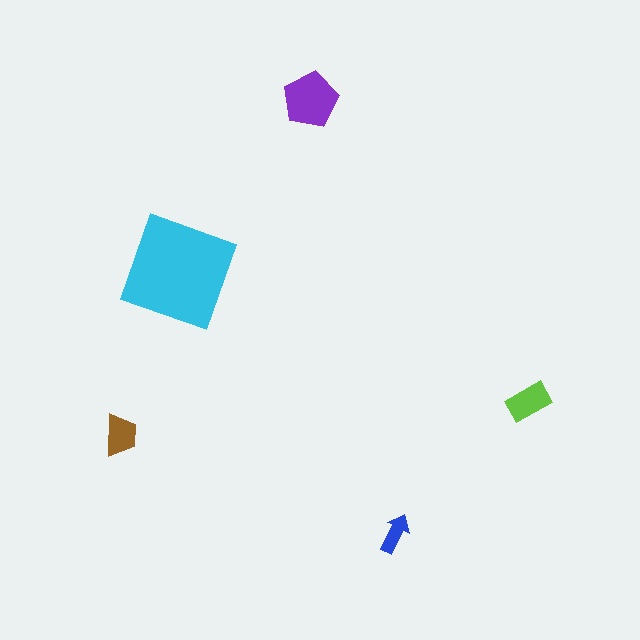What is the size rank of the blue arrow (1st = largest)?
5th.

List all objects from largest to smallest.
The cyan diamond, the purple pentagon, the lime rectangle, the brown trapezoid, the blue arrow.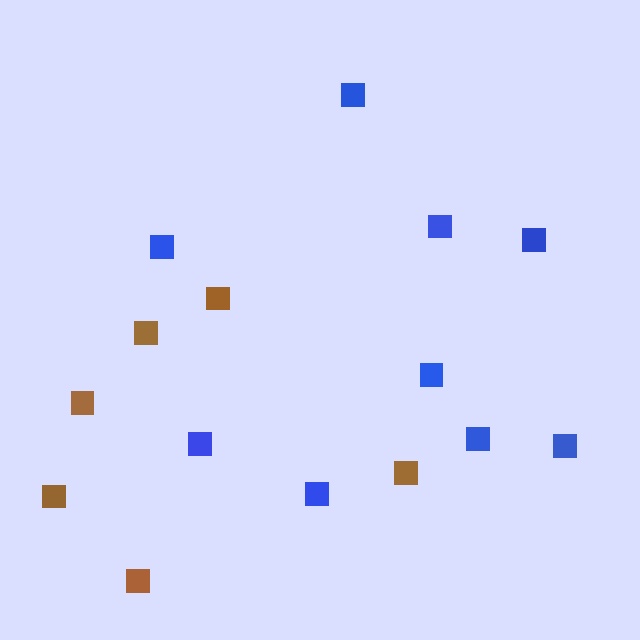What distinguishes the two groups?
There are 2 groups: one group of brown squares (6) and one group of blue squares (9).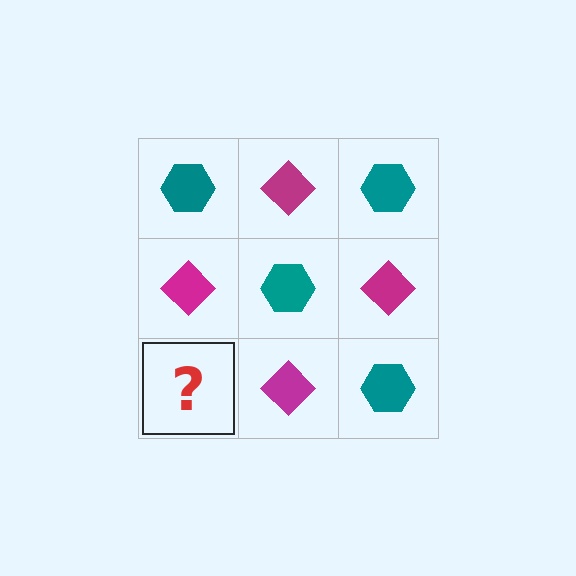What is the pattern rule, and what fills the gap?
The rule is that it alternates teal hexagon and magenta diamond in a checkerboard pattern. The gap should be filled with a teal hexagon.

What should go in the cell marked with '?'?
The missing cell should contain a teal hexagon.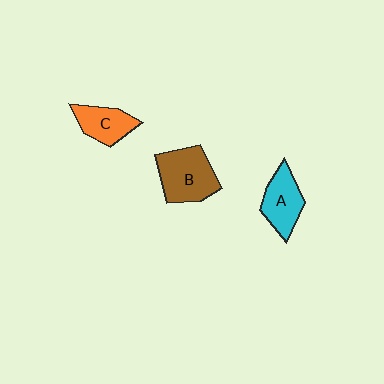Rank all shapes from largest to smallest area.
From largest to smallest: B (brown), A (cyan), C (orange).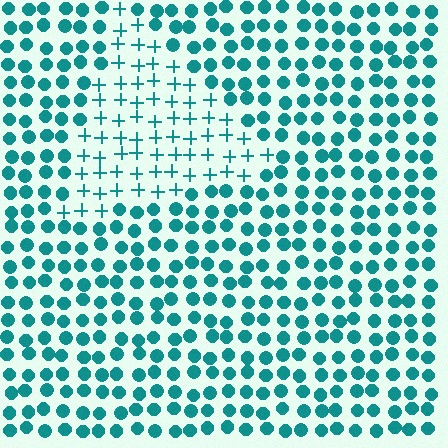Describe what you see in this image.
The image is filled with small teal elements arranged in a uniform grid. A triangle-shaped region contains plus signs, while the surrounding area contains circles. The boundary is defined purely by the change in element shape.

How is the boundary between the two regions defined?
The boundary is defined by a change in element shape: plus signs inside vs. circles outside. All elements share the same color and spacing.